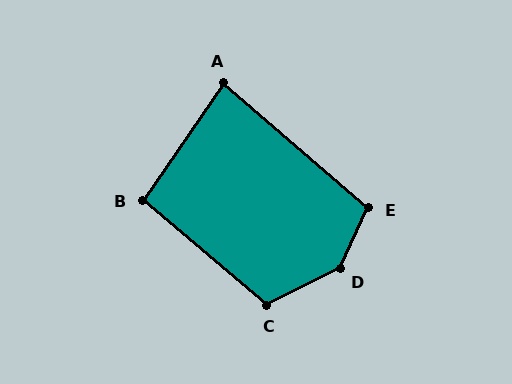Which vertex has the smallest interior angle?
A, at approximately 84 degrees.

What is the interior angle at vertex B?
Approximately 96 degrees (obtuse).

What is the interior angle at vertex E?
Approximately 105 degrees (obtuse).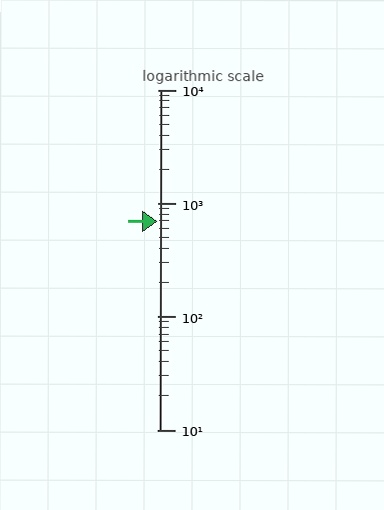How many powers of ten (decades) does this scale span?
The scale spans 3 decades, from 10 to 10000.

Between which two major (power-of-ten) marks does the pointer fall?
The pointer is between 100 and 1000.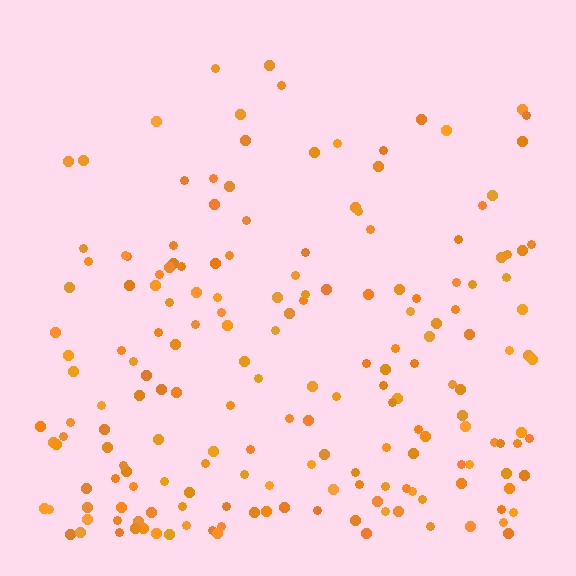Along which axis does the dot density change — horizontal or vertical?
Vertical.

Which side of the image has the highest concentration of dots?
The bottom.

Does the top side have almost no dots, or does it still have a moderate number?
Still a moderate number, just noticeably fewer than the bottom.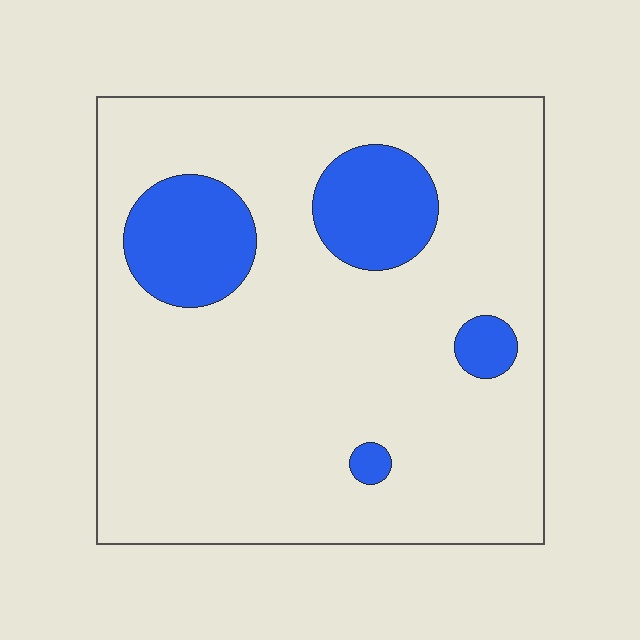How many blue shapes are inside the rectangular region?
4.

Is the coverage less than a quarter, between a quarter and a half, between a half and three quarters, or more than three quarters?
Less than a quarter.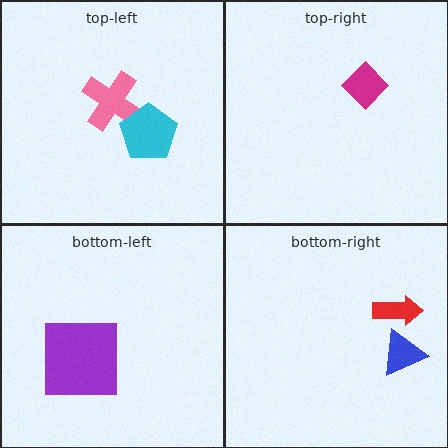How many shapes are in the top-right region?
1.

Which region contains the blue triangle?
The bottom-right region.